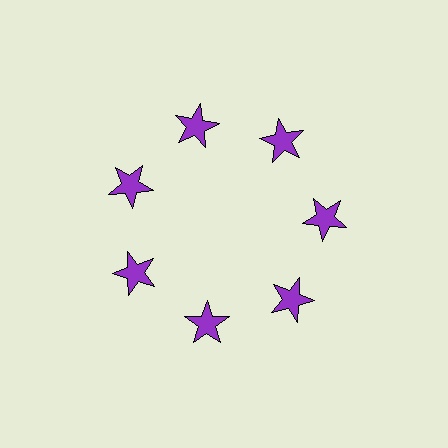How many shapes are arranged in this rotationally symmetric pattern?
There are 7 shapes, arranged in 7 groups of 1.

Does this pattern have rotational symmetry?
Yes, this pattern has 7-fold rotational symmetry. It looks the same after rotating 51 degrees around the center.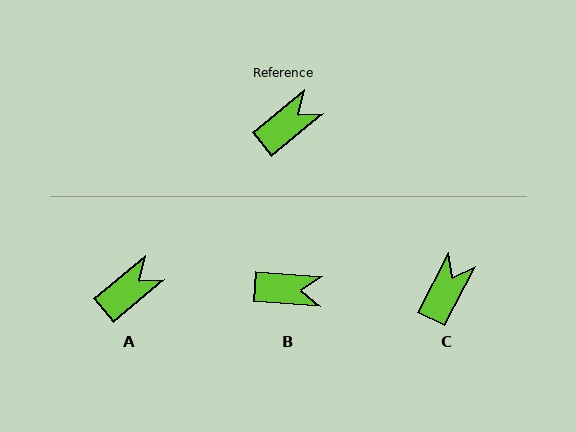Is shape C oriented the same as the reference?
No, it is off by about 23 degrees.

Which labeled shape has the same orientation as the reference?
A.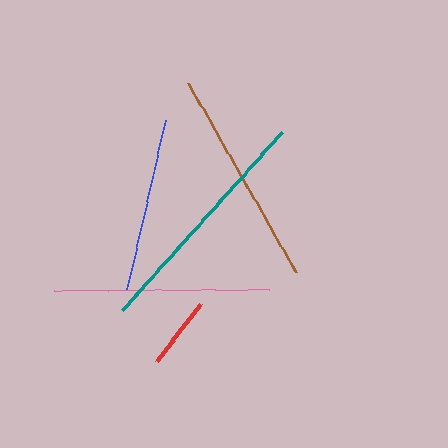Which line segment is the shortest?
The red line is the shortest at approximately 72 pixels.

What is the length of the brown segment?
The brown segment is approximately 218 pixels long.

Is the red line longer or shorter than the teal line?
The teal line is longer than the red line.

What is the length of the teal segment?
The teal segment is approximately 239 pixels long.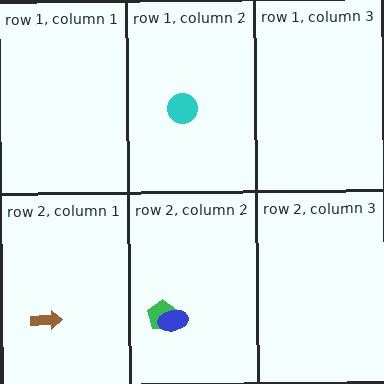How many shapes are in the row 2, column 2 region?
2.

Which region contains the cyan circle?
The row 1, column 2 region.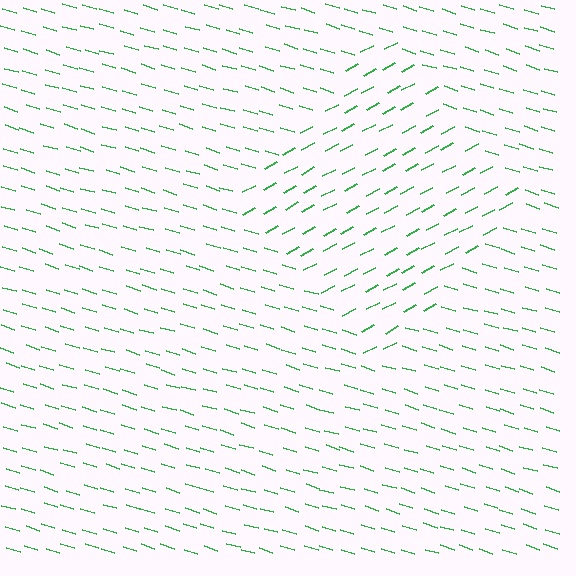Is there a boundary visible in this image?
Yes, there is a texture boundary formed by a change in line orientation.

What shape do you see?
I see a diamond.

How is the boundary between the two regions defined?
The boundary is defined purely by a change in line orientation (approximately 45 degrees difference). All lines are the same color and thickness.